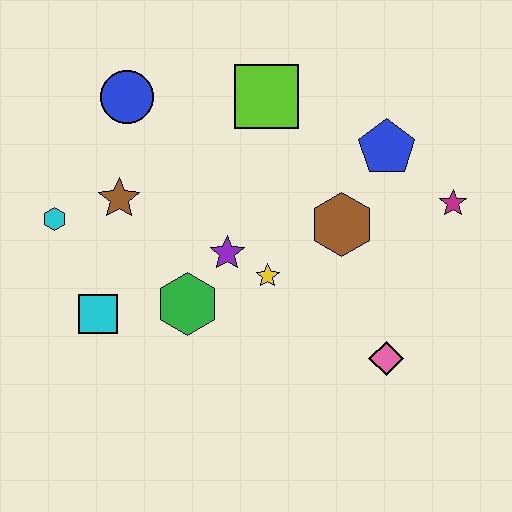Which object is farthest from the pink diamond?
The blue circle is farthest from the pink diamond.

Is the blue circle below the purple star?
No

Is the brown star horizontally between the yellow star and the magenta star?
No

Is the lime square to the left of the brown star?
No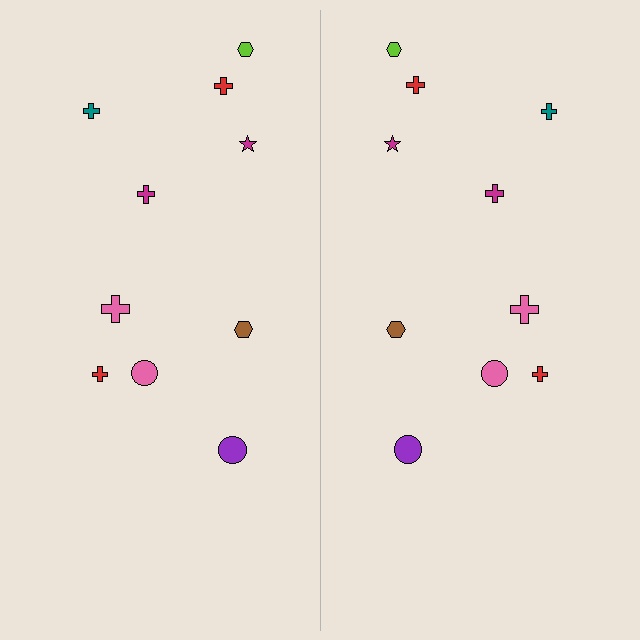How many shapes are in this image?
There are 20 shapes in this image.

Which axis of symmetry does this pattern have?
The pattern has a vertical axis of symmetry running through the center of the image.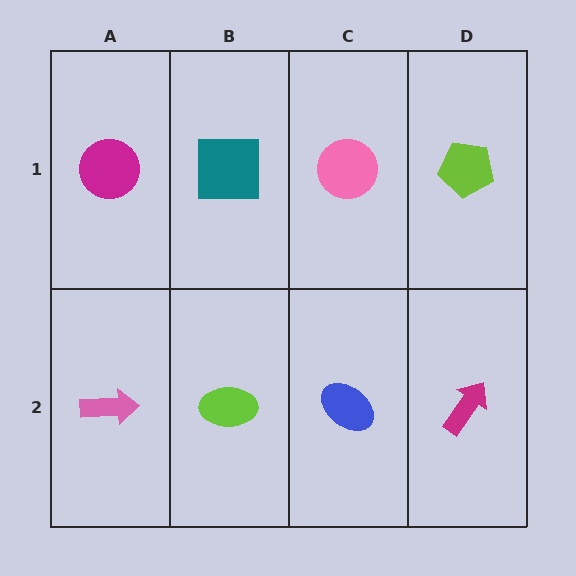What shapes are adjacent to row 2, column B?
A teal square (row 1, column B), a pink arrow (row 2, column A), a blue ellipse (row 2, column C).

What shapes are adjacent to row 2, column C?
A pink circle (row 1, column C), a lime ellipse (row 2, column B), a magenta arrow (row 2, column D).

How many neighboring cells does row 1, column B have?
3.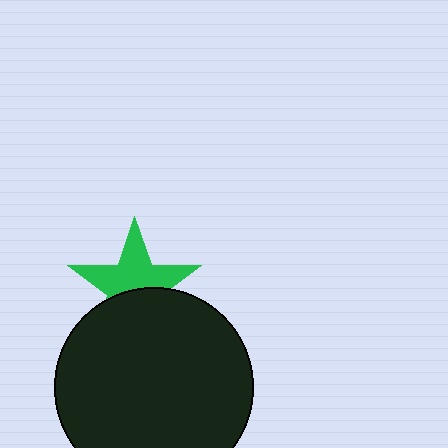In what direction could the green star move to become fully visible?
The green star could move up. That would shift it out from behind the black circle entirely.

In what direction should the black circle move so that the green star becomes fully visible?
The black circle should move down. That is the shortest direction to clear the overlap and leave the green star fully visible.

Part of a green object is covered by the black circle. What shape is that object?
It is a star.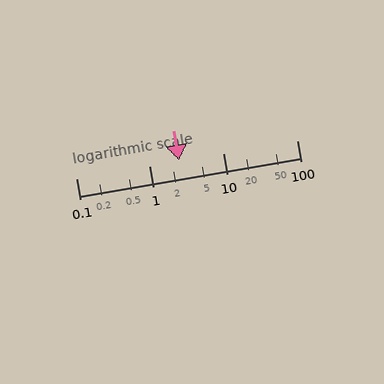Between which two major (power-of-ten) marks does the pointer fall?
The pointer is between 1 and 10.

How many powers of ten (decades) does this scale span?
The scale spans 3 decades, from 0.1 to 100.